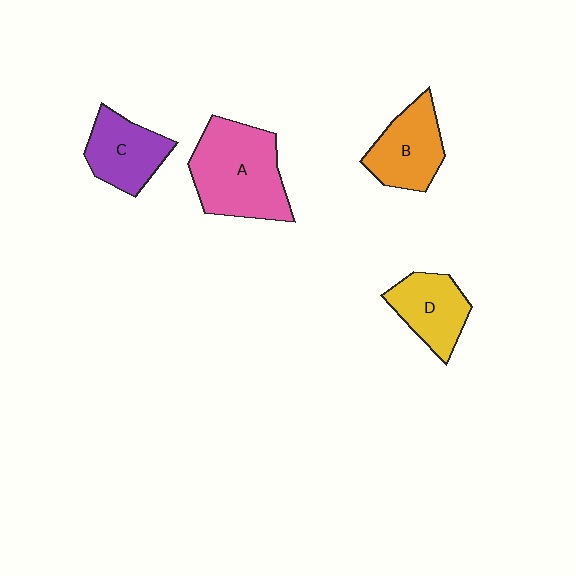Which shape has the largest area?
Shape A (pink).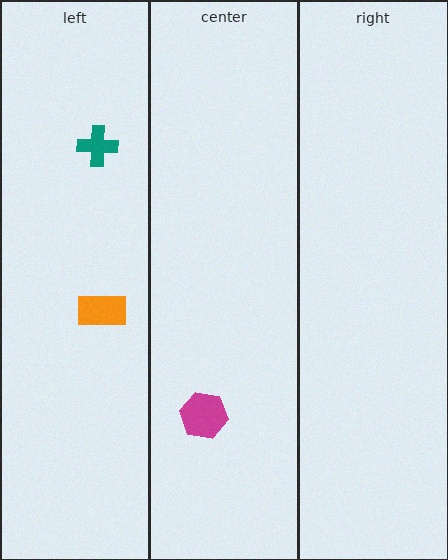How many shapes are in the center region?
1.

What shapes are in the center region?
The magenta hexagon.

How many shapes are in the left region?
2.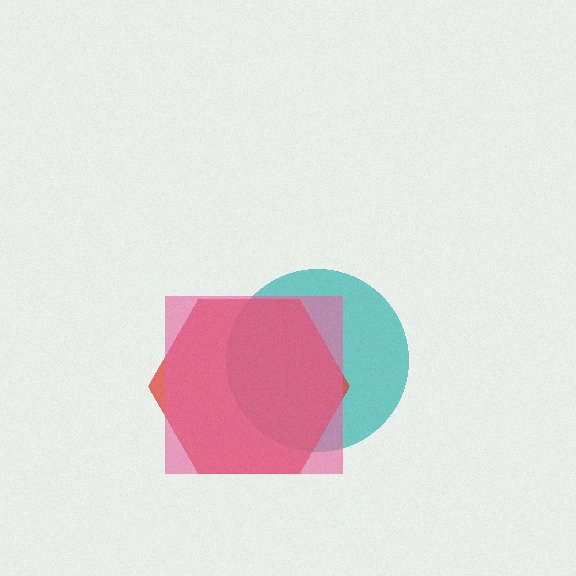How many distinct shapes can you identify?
There are 3 distinct shapes: a teal circle, a red hexagon, a pink square.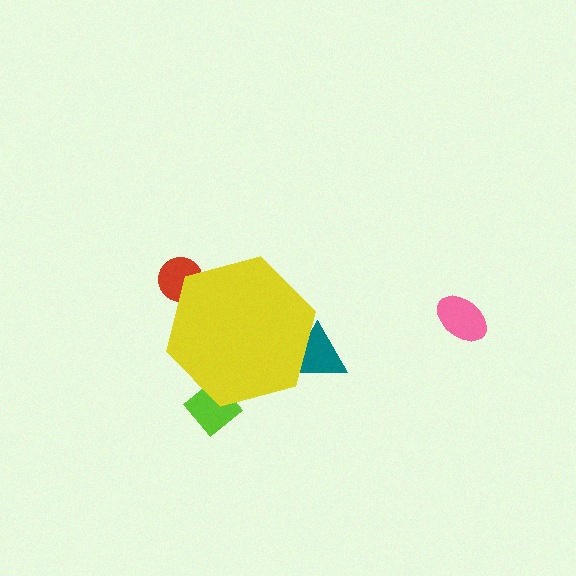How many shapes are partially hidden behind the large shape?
3 shapes are partially hidden.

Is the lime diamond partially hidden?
Yes, the lime diamond is partially hidden behind the yellow hexagon.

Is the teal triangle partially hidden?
Yes, the teal triangle is partially hidden behind the yellow hexagon.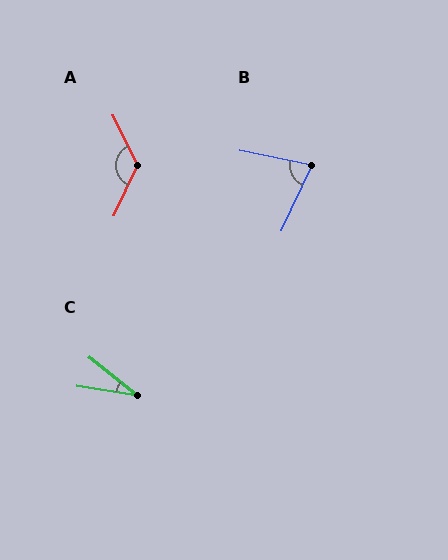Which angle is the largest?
A, at approximately 128 degrees.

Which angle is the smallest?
C, at approximately 29 degrees.